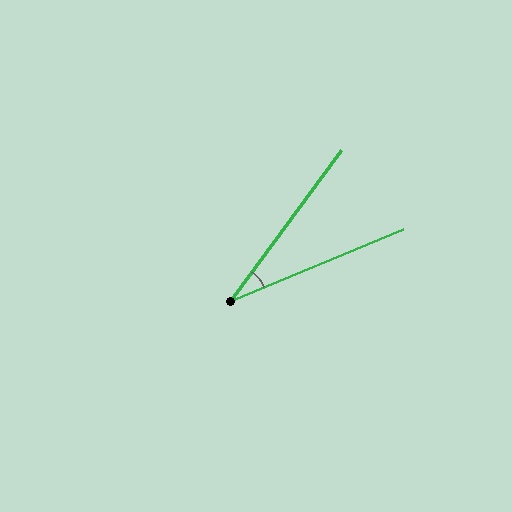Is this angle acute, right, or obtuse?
It is acute.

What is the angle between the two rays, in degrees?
Approximately 31 degrees.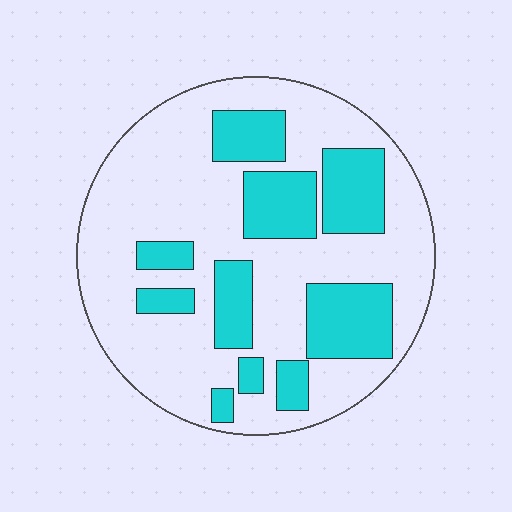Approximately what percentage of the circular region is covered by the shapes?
Approximately 30%.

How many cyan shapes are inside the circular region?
10.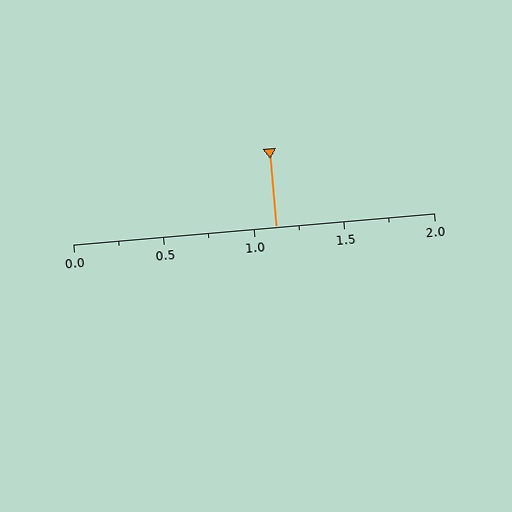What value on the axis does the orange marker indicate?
The marker indicates approximately 1.12.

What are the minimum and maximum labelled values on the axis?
The axis runs from 0.0 to 2.0.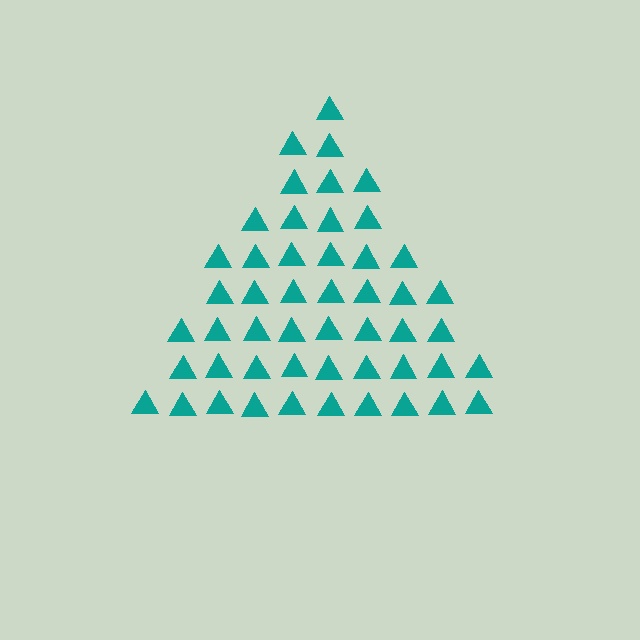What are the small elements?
The small elements are triangles.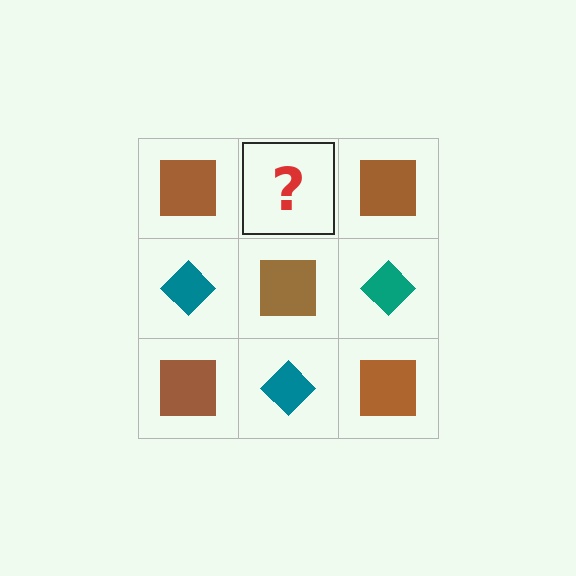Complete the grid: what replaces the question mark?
The question mark should be replaced with a teal diamond.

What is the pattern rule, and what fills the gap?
The rule is that it alternates brown square and teal diamond in a checkerboard pattern. The gap should be filled with a teal diamond.